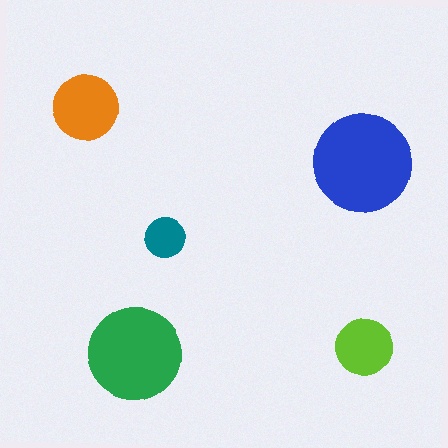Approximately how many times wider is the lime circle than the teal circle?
About 1.5 times wider.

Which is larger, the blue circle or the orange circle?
The blue one.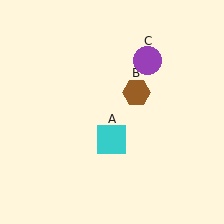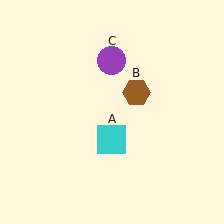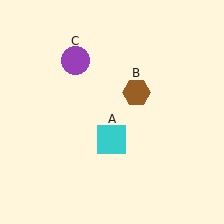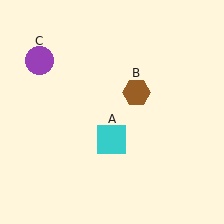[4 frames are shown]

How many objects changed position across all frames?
1 object changed position: purple circle (object C).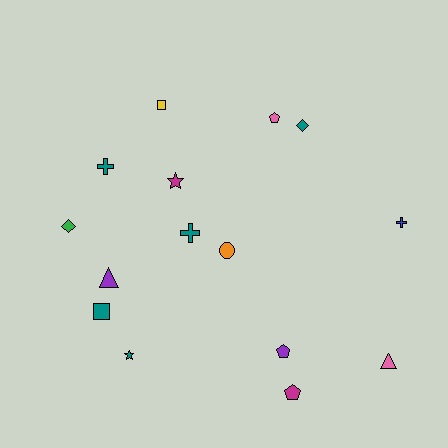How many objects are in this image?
There are 15 objects.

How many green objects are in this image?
There is 1 green object.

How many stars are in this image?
There are 2 stars.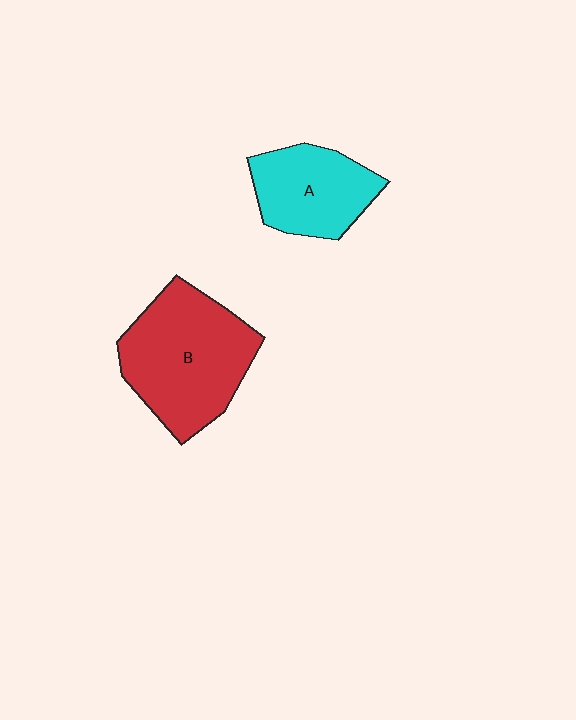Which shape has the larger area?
Shape B (red).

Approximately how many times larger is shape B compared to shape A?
Approximately 1.5 times.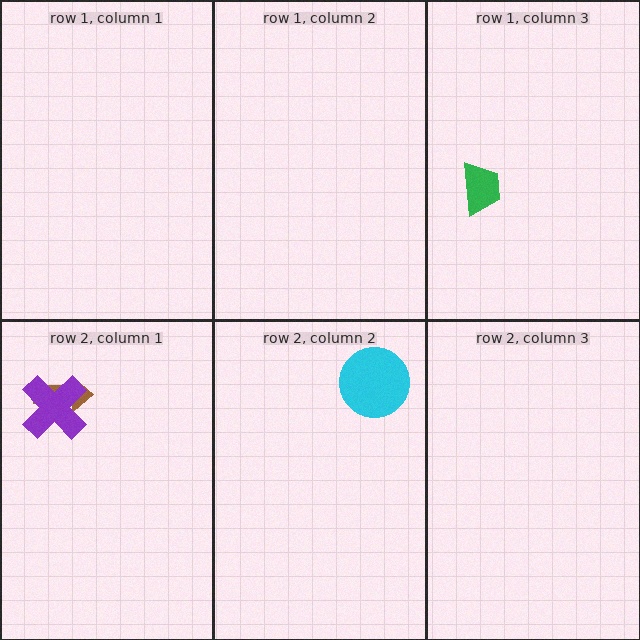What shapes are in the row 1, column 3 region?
The green trapezoid.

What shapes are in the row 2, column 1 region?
The brown arrow, the purple cross.